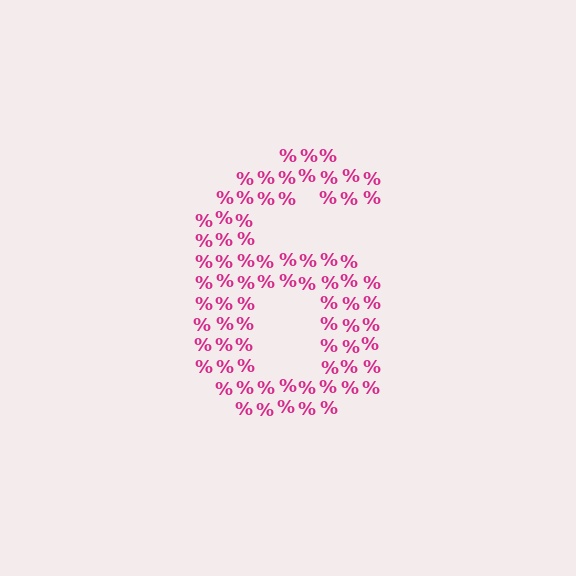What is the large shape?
The large shape is the digit 6.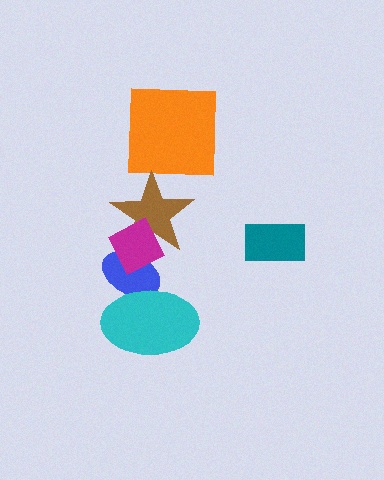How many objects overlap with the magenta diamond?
2 objects overlap with the magenta diamond.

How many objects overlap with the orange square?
0 objects overlap with the orange square.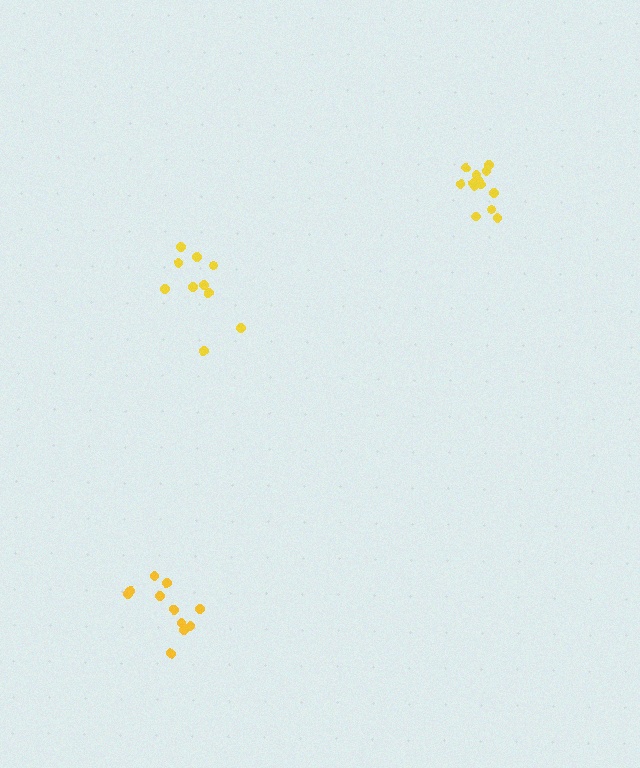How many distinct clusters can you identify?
There are 3 distinct clusters.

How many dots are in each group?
Group 1: 10 dots, Group 2: 11 dots, Group 3: 13 dots (34 total).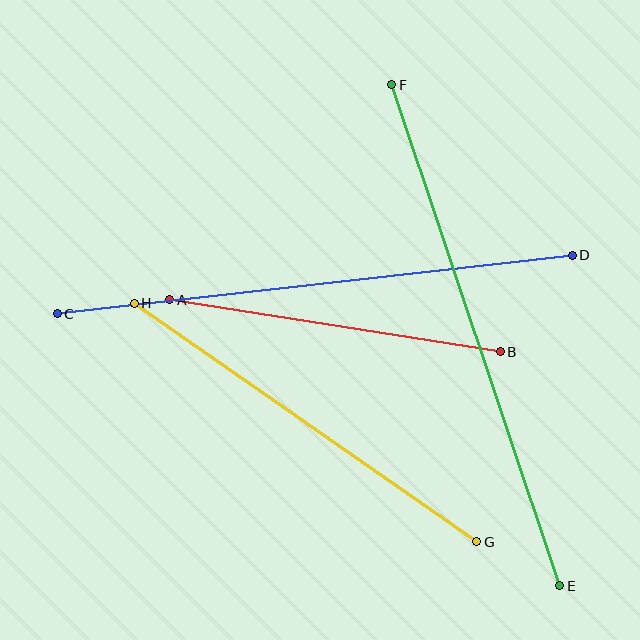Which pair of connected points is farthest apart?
Points E and F are farthest apart.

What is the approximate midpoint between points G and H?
The midpoint is at approximately (305, 423) pixels.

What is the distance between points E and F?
The distance is approximately 528 pixels.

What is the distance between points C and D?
The distance is approximately 518 pixels.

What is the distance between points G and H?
The distance is approximately 417 pixels.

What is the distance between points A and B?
The distance is approximately 335 pixels.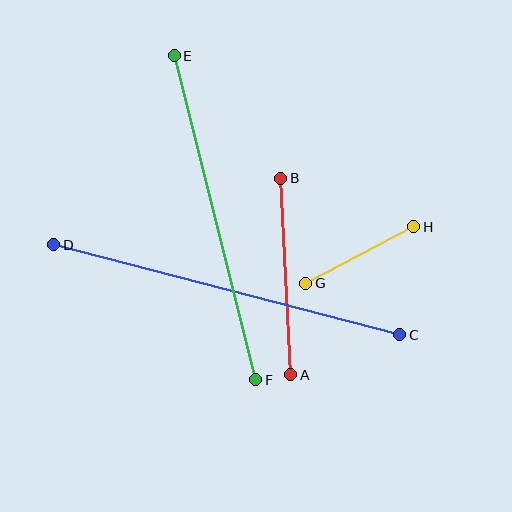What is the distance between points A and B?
The distance is approximately 197 pixels.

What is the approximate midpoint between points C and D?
The midpoint is at approximately (227, 290) pixels.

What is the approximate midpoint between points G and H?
The midpoint is at approximately (360, 255) pixels.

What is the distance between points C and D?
The distance is approximately 357 pixels.